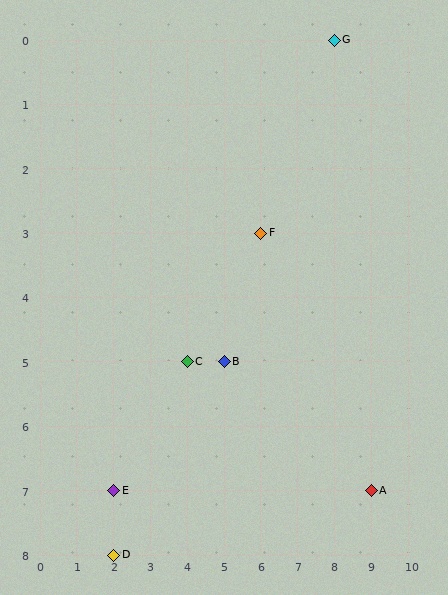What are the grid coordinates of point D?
Point D is at grid coordinates (2, 8).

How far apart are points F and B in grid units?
Points F and B are 1 column and 2 rows apart (about 2.2 grid units diagonally).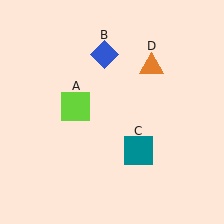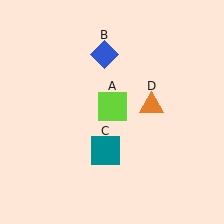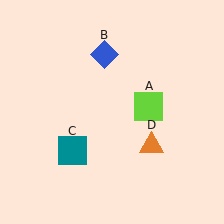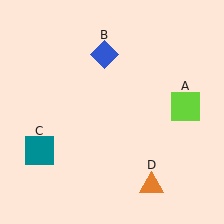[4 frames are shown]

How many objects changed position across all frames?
3 objects changed position: lime square (object A), teal square (object C), orange triangle (object D).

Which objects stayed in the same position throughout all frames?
Blue diamond (object B) remained stationary.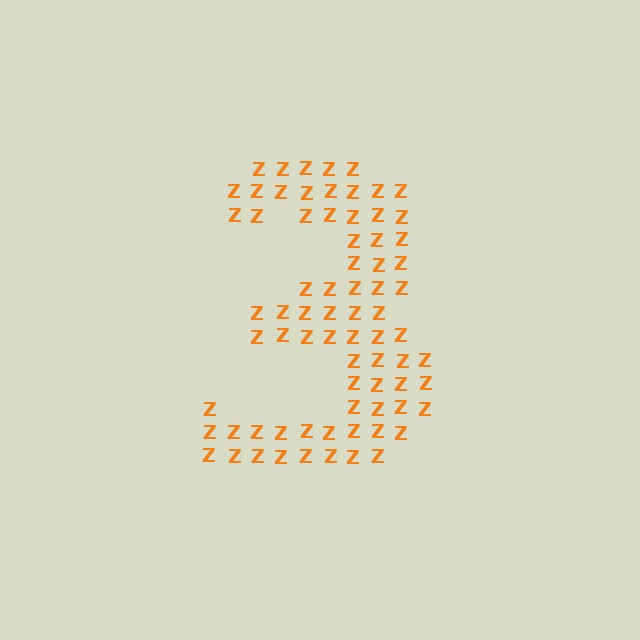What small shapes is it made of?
It is made of small letter Z's.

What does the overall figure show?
The overall figure shows the digit 3.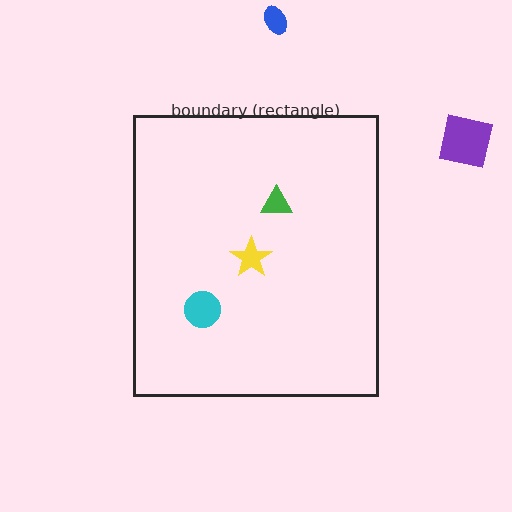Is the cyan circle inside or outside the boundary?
Inside.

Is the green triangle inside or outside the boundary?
Inside.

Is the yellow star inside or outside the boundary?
Inside.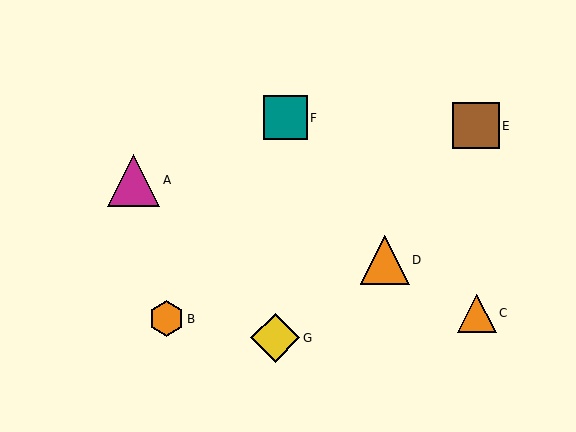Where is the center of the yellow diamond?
The center of the yellow diamond is at (275, 338).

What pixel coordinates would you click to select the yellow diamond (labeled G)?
Click at (275, 338) to select the yellow diamond G.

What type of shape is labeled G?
Shape G is a yellow diamond.